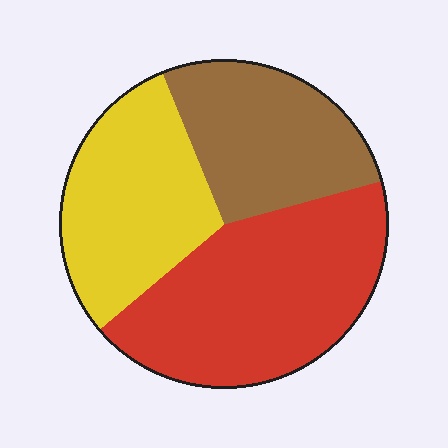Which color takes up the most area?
Red, at roughly 45%.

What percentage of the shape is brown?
Brown takes up about one quarter (1/4) of the shape.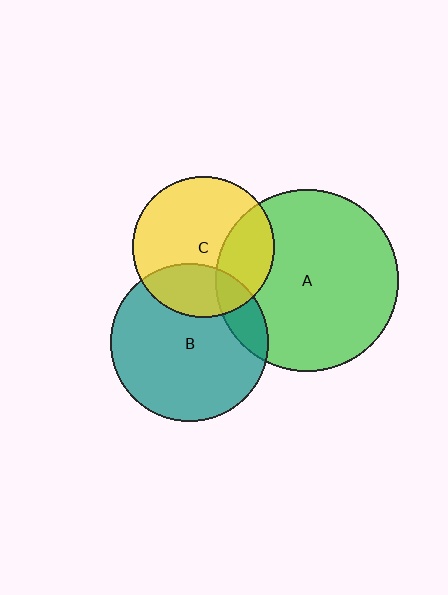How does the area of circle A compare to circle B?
Approximately 1.3 times.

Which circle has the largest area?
Circle A (green).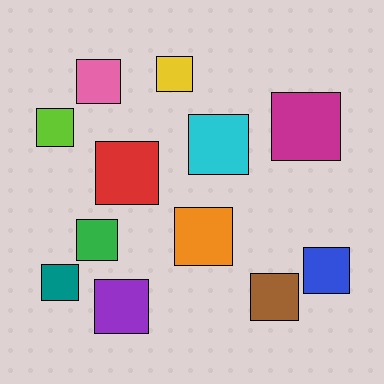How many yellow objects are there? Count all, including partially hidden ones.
There is 1 yellow object.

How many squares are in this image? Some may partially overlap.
There are 12 squares.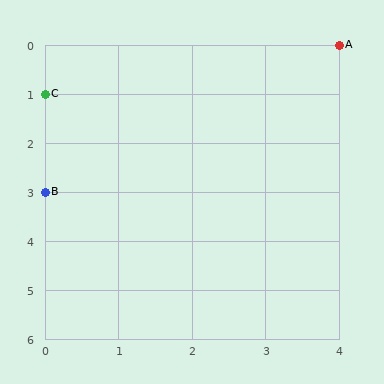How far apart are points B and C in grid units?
Points B and C are 2 rows apart.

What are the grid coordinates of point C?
Point C is at grid coordinates (0, 1).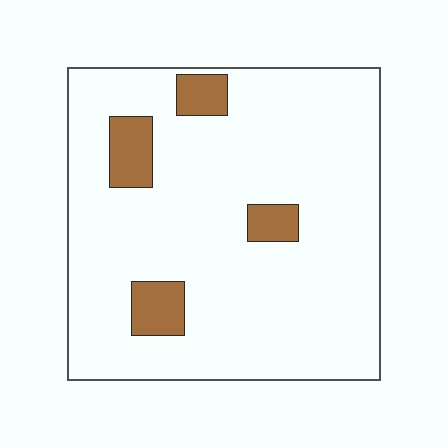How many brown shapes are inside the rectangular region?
4.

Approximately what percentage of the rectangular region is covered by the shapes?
Approximately 10%.